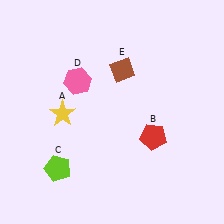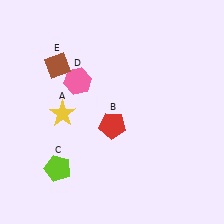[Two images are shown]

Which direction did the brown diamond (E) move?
The brown diamond (E) moved left.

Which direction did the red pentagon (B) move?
The red pentagon (B) moved left.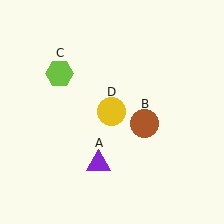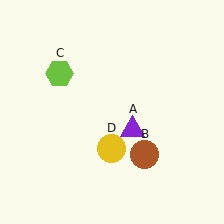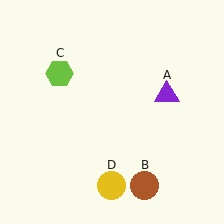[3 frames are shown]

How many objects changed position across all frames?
3 objects changed position: purple triangle (object A), brown circle (object B), yellow circle (object D).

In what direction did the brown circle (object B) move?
The brown circle (object B) moved down.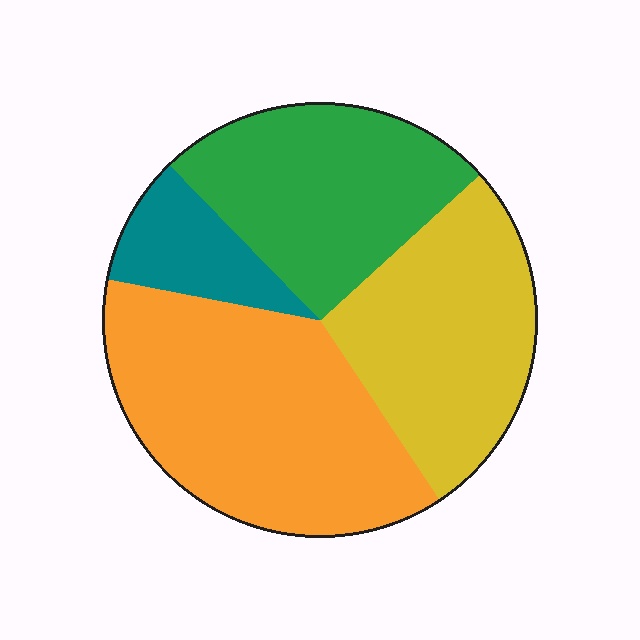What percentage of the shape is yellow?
Yellow covers about 25% of the shape.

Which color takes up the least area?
Teal, at roughly 10%.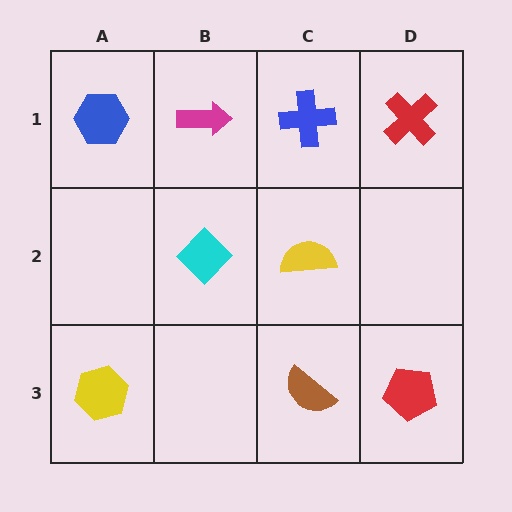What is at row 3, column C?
A brown semicircle.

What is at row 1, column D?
A red cross.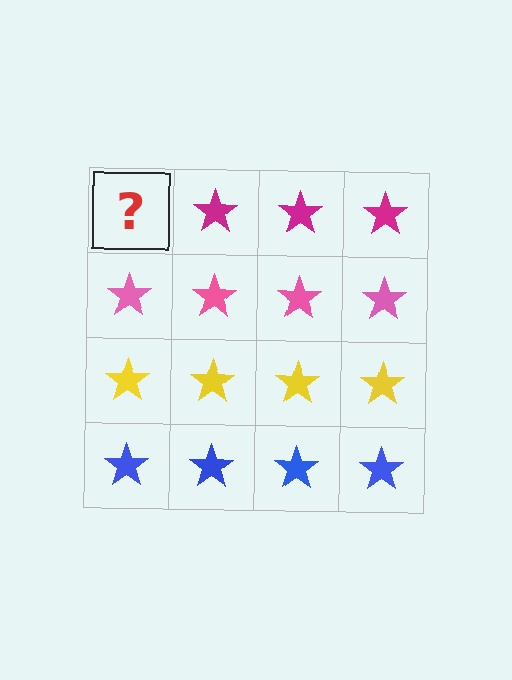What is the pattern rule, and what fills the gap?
The rule is that each row has a consistent color. The gap should be filled with a magenta star.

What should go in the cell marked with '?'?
The missing cell should contain a magenta star.